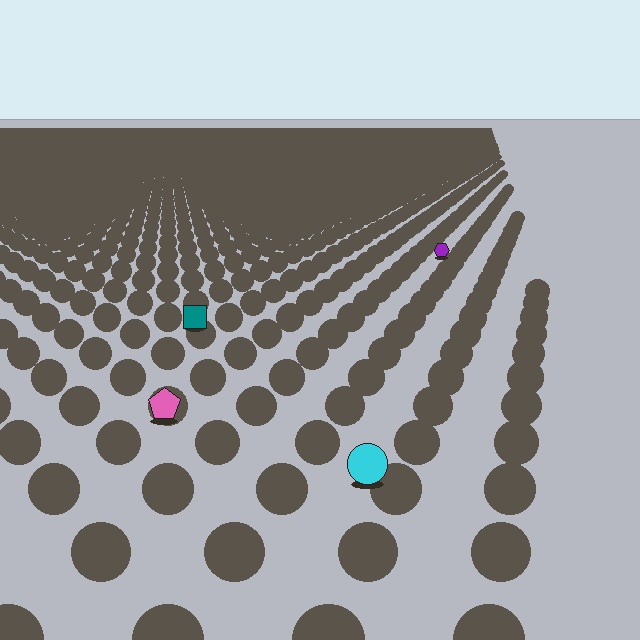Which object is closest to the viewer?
The cyan circle is closest. The texture marks near it are larger and more spread out.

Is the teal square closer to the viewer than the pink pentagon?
No. The pink pentagon is closer — you can tell from the texture gradient: the ground texture is coarser near it.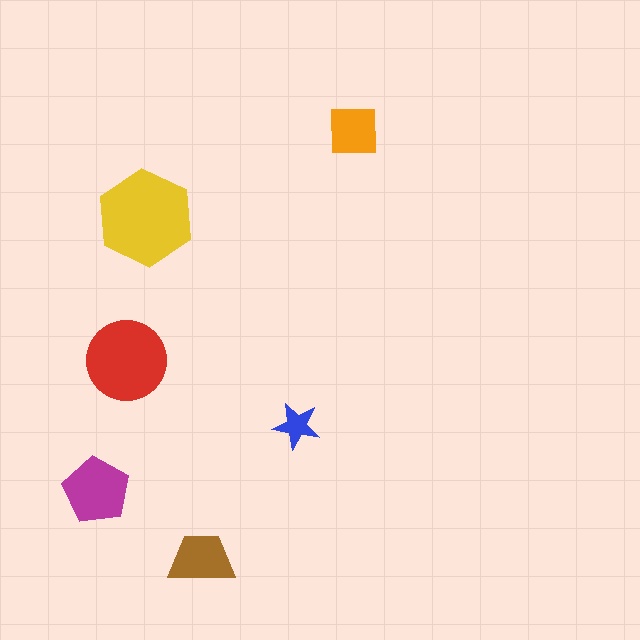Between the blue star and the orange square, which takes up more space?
The orange square.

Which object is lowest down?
The brown trapezoid is bottommost.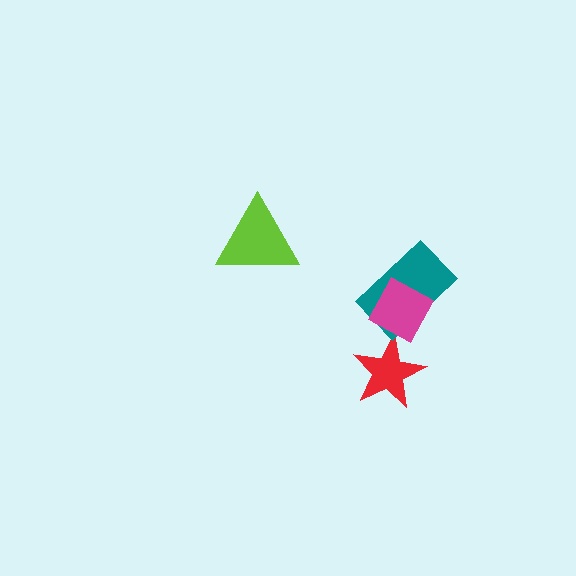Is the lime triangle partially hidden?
No, no other shape covers it.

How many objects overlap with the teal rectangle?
1 object overlaps with the teal rectangle.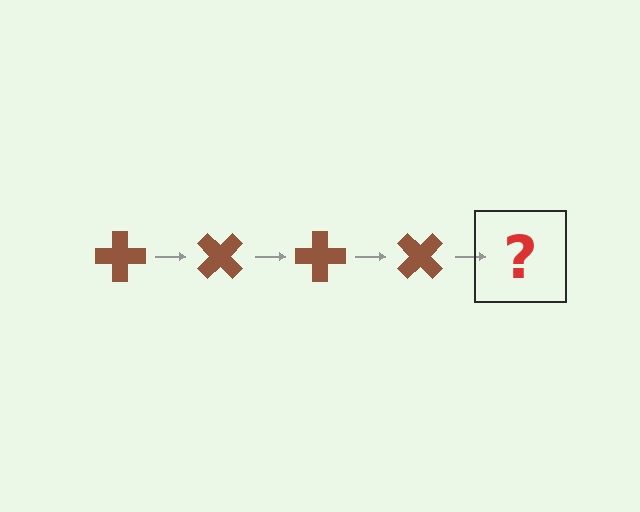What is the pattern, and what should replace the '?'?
The pattern is that the cross rotates 45 degrees each step. The '?' should be a brown cross rotated 180 degrees.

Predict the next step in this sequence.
The next step is a brown cross rotated 180 degrees.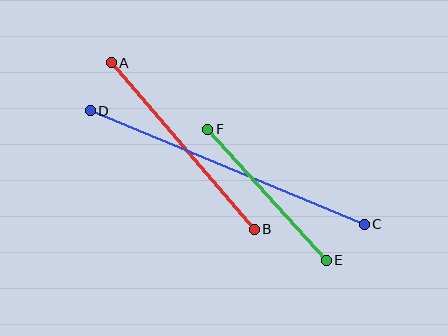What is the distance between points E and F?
The distance is approximately 176 pixels.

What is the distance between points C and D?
The distance is approximately 296 pixels.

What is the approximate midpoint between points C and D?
The midpoint is at approximately (227, 168) pixels.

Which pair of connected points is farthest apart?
Points C and D are farthest apart.